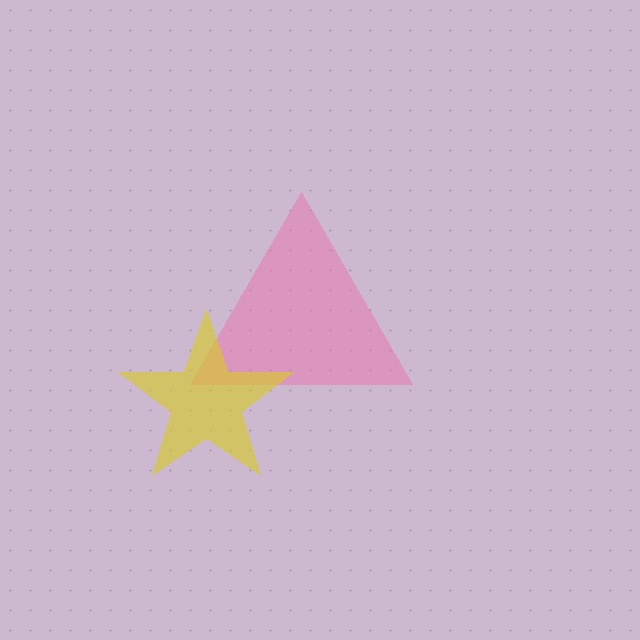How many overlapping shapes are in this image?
There are 2 overlapping shapes in the image.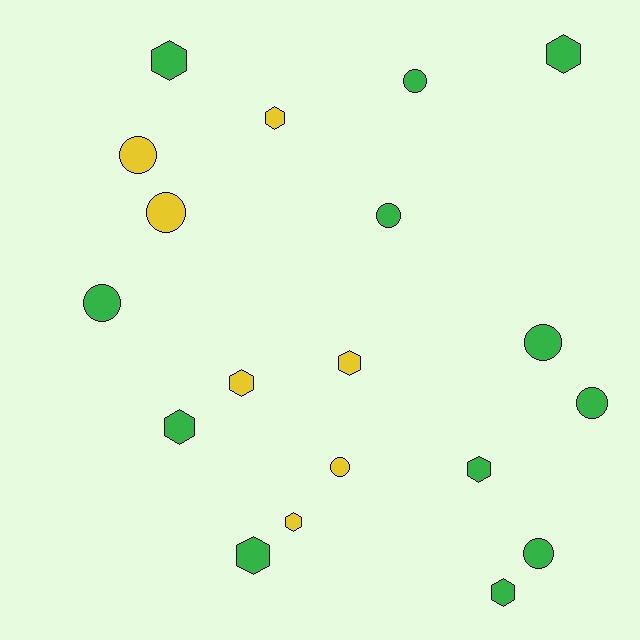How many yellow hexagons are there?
There are 4 yellow hexagons.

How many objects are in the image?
There are 19 objects.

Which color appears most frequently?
Green, with 12 objects.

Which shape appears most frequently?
Hexagon, with 10 objects.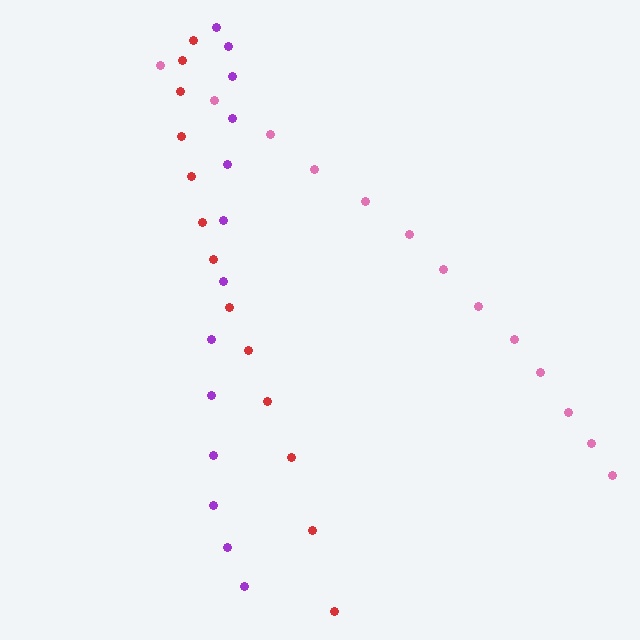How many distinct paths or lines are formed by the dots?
There are 3 distinct paths.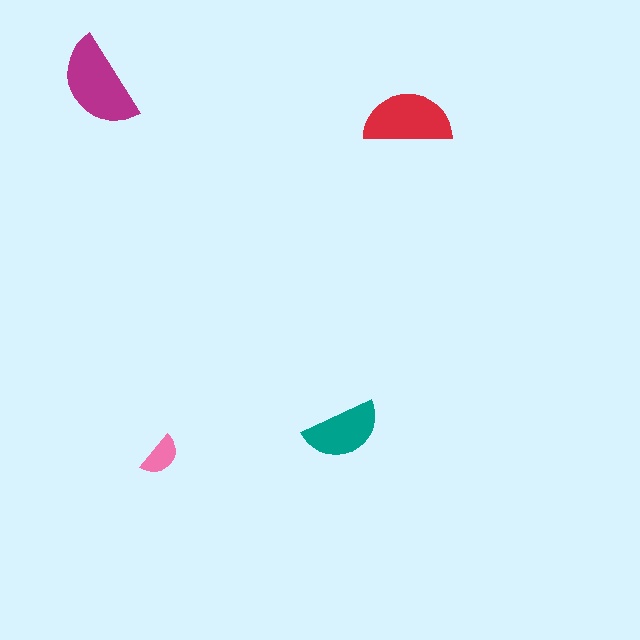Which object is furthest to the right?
The red semicircle is rightmost.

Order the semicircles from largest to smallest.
the magenta one, the red one, the teal one, the pink one.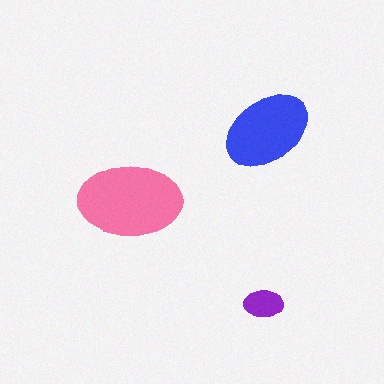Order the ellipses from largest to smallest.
the pink one, the blue one, the purple one.